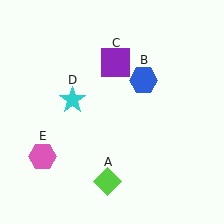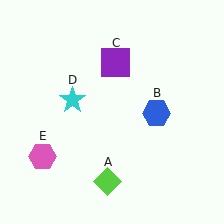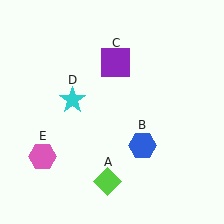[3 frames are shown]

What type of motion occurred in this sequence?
The blue hexagon (object B) rotated clockwise around the center of the scene.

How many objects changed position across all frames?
1 object changed position: blue hexagon (object B).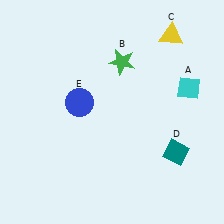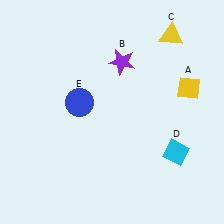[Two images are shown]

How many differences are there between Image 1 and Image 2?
There are 3 differences between the two images.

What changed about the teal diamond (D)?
In Image 1, D is teal. In Image 2, it changed to cyan.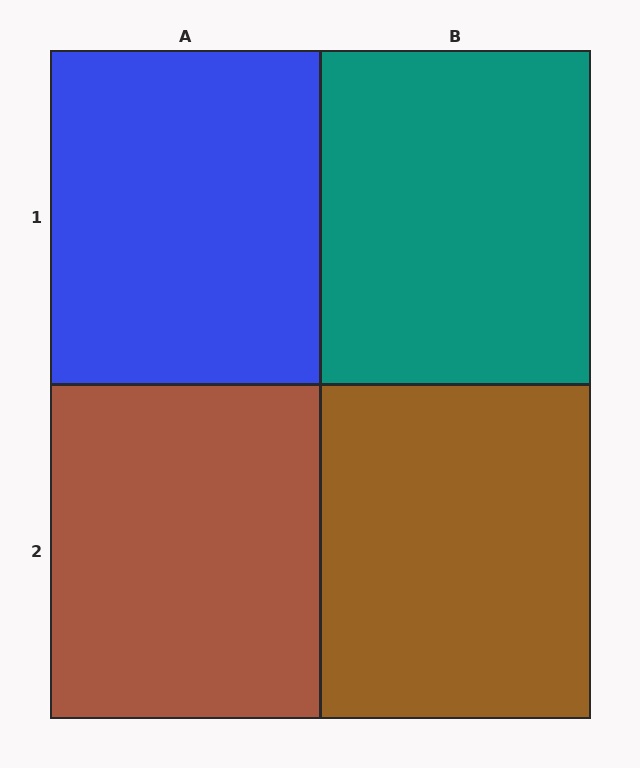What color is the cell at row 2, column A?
Brown.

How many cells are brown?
2 cells are brown.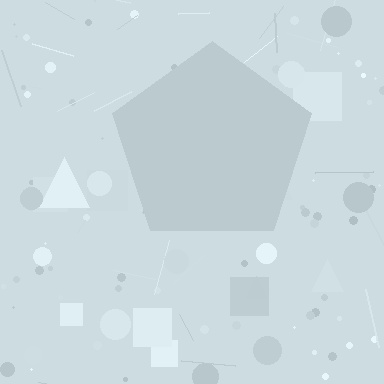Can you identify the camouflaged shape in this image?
The camouflaged shape is a pentagon.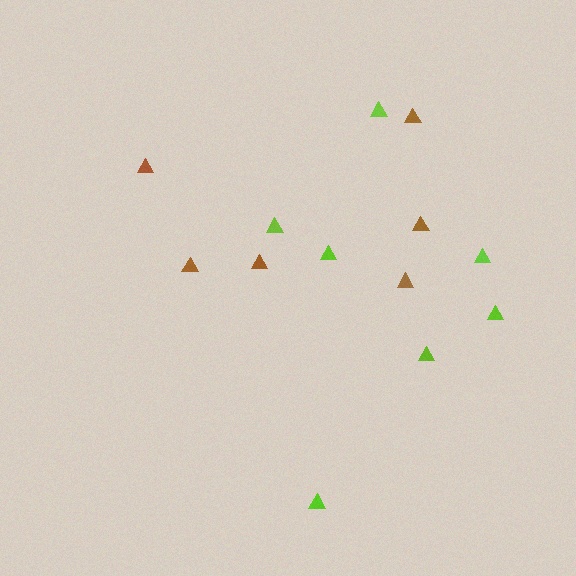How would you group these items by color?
There are 2 groups: one group of brown triangles (6) and one group of lime triangles (7).